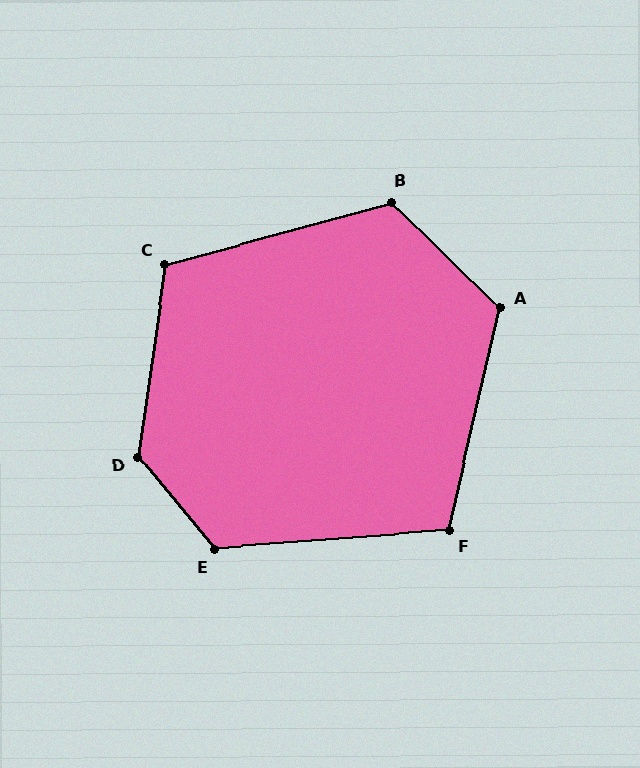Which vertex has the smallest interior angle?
F, at approximately 107 degrees.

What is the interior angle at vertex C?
Approximately 113 degrees (obtuse).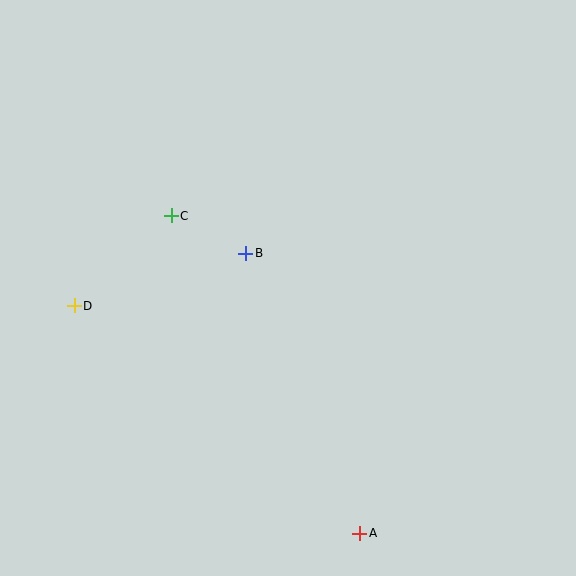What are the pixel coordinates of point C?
Point C is at (171, 216).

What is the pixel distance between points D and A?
The distance between D and A is 365 pixels.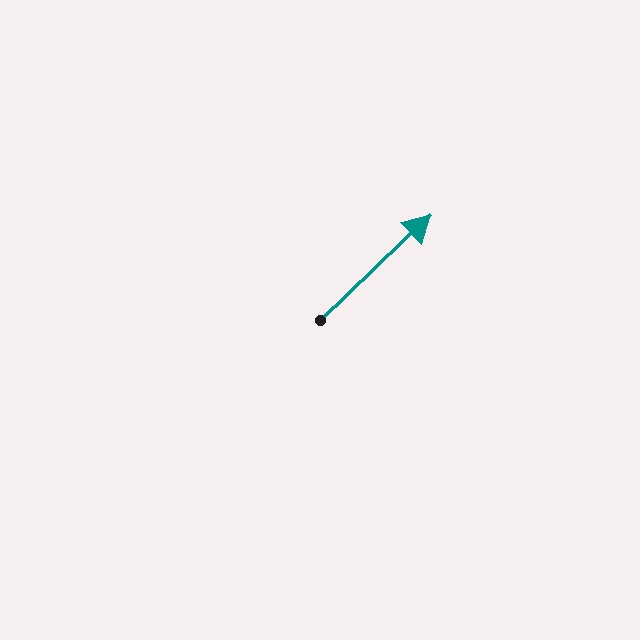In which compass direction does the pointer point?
Northeast.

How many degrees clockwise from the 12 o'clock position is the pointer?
Approximately 46 degrees.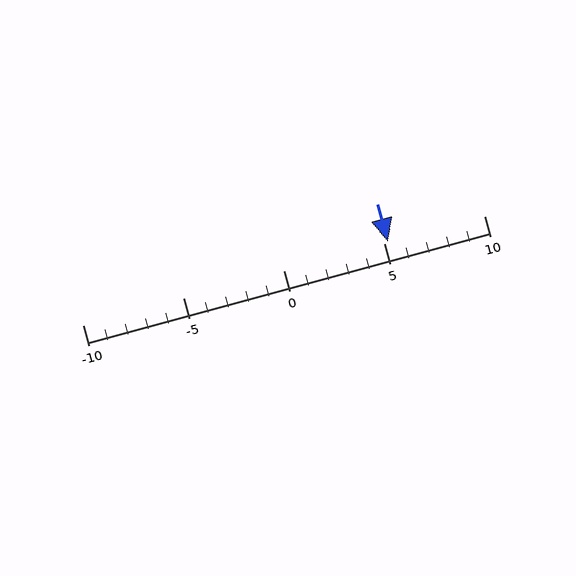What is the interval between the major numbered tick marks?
The major tick marks are spaced 5 units apart.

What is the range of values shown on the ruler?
The ruler shows values from -10 to 10.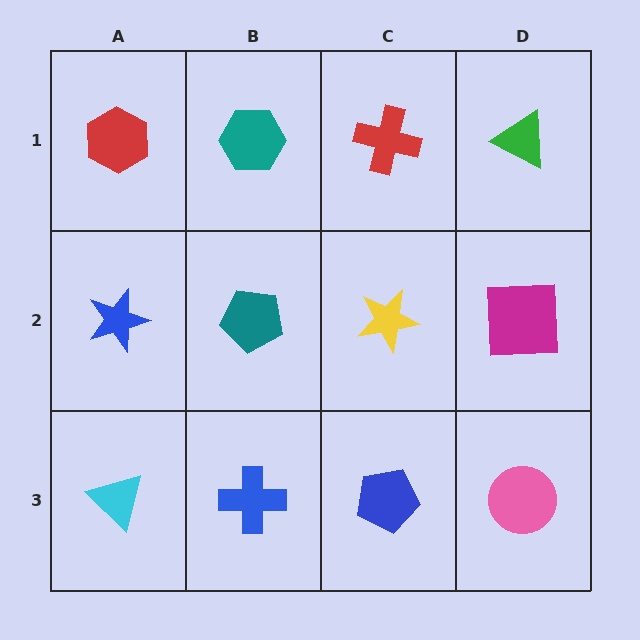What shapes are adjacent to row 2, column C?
A red cross (row 1, column C), a blue pentagon (row 3, column C), a teal pentagon (row 2, column B), a magenta square (row 2, column D).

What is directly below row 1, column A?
A blue star.